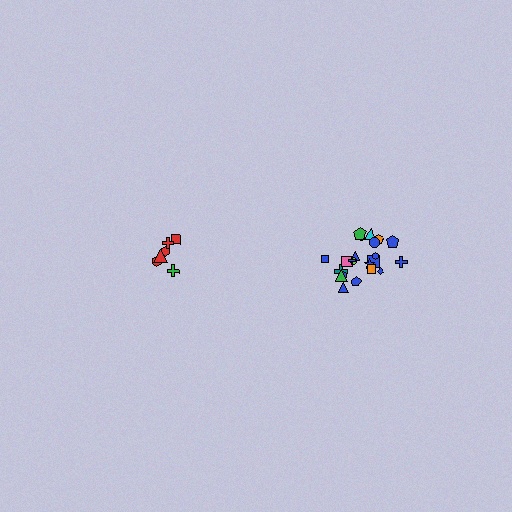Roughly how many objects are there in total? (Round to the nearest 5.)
Roughly 30 objects in total.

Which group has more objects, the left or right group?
The right group.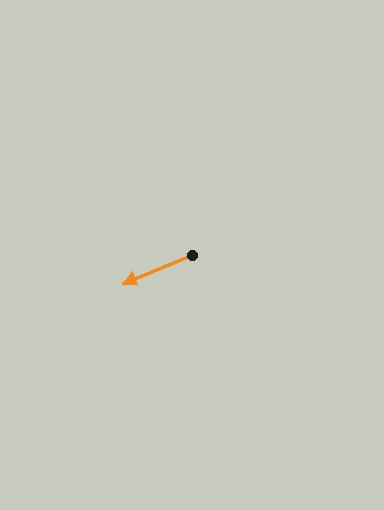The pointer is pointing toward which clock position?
Roughly 8 o'clock.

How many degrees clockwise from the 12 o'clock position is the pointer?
Approximately 247 degrees.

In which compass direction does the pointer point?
Southwest.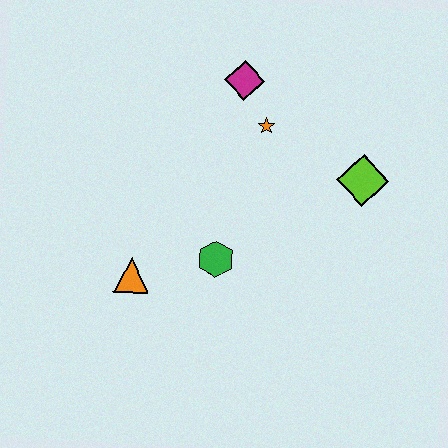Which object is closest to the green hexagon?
The orange triangle is closest to the green hexagon.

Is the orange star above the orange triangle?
Yes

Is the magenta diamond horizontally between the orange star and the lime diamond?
No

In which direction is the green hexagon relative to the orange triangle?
The green hexagon is to the right of the orange triangle.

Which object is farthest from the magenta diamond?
The orange triangle is farthest from the magenta diamond.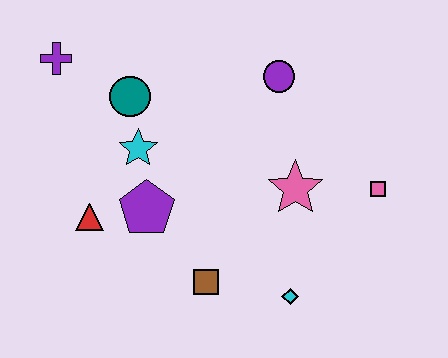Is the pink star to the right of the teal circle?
Yes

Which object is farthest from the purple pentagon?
The pink square is farthest from the purple pentagon.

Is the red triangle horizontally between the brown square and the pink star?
No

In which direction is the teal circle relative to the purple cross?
The teal circle is to the right of the purple cross.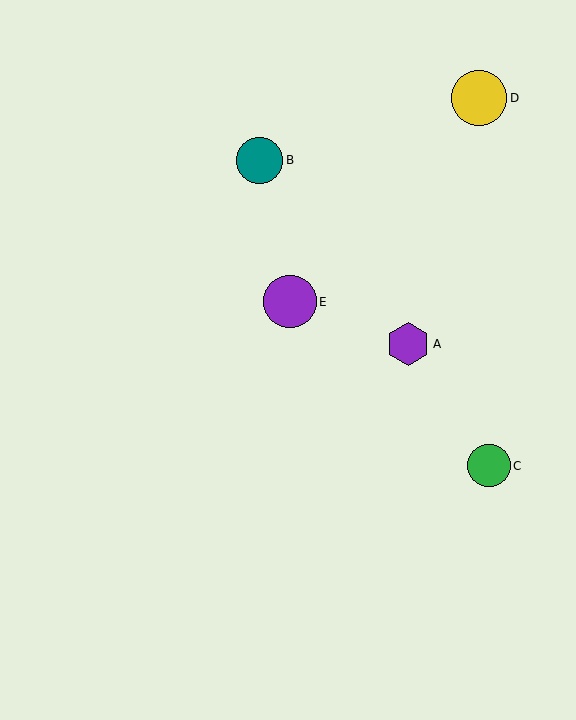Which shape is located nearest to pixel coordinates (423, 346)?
The purple hexagon (labeled A) at (408, 344) is nearest to that location.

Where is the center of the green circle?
The center of the green circle is at (489, 466).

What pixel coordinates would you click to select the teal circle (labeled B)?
Click at (259, 160) to select the teal circle B.